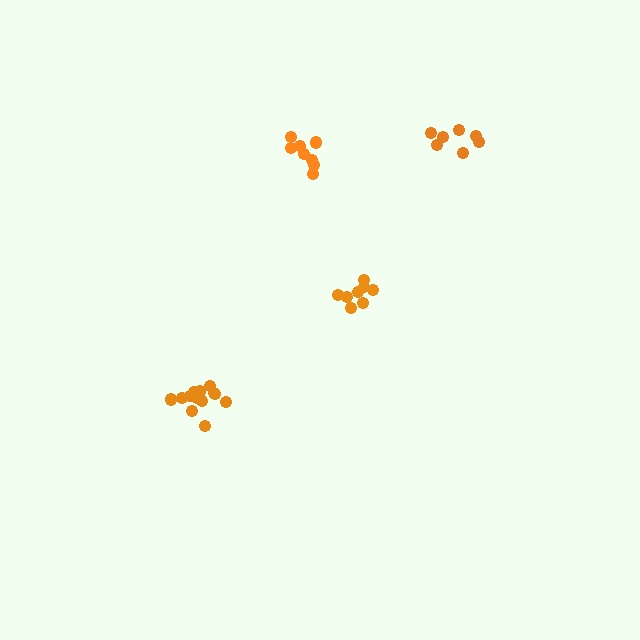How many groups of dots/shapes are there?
There are 4 groups.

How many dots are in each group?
Group 1: 8 dots, Group 2: 7 dots, Group 3: 9 dots, Group 4: 13 dots (37 total).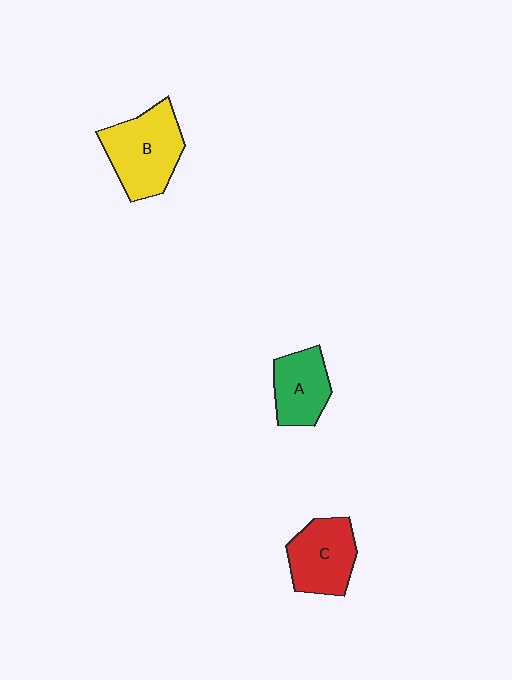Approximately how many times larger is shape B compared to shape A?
Approximately 1.5 times.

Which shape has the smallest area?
Shape A (green).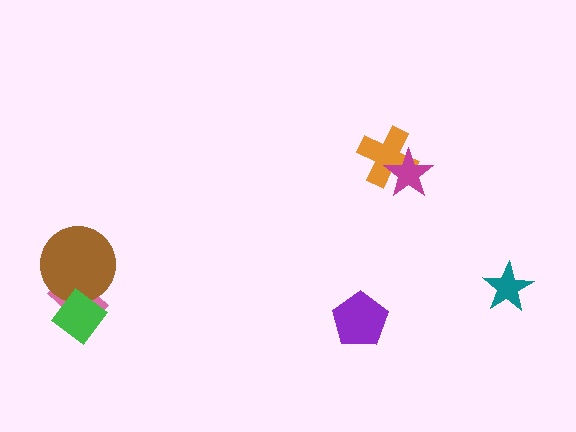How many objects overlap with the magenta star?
1 object overlaps with the magenta star.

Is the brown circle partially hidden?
Yes, it is partially covered by another shape.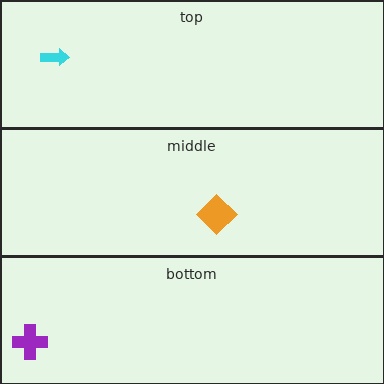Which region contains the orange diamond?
The middle region.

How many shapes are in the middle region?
1.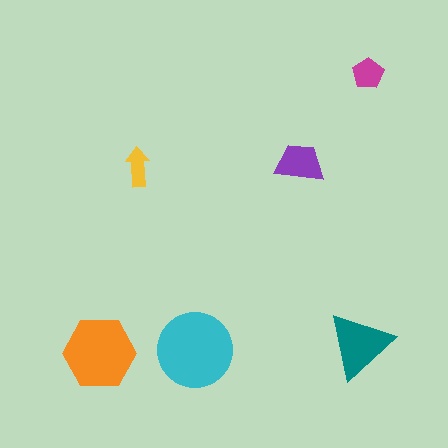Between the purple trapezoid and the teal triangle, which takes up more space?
The teal triangle.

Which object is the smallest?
The yellow arrow.